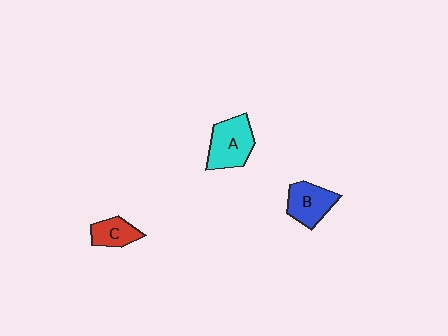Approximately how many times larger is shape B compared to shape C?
Approximately 1.4 times.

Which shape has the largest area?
Shape A (cyan).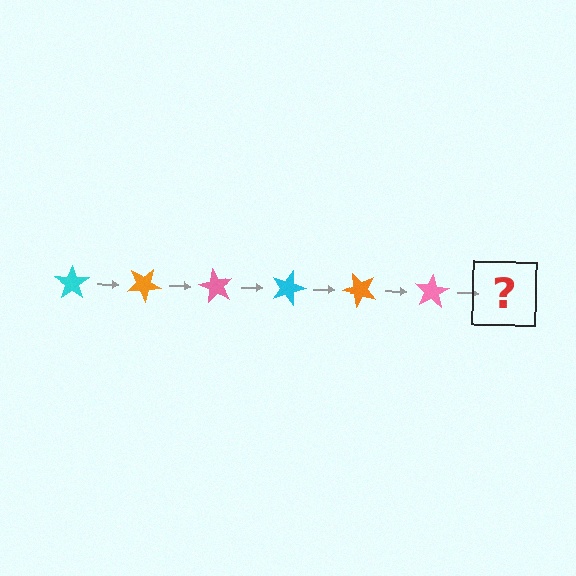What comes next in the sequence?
The next element should be a cyan star, rotated 180 degrees from the start.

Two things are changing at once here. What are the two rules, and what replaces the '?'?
The two rules are that it rotates 30 degrees each step and the color cycles through cyan, orange, and pink. The '?' should be a cyan star, rotated 180 degrees from the start.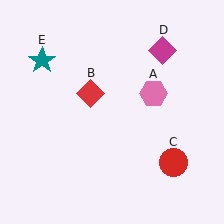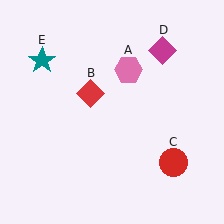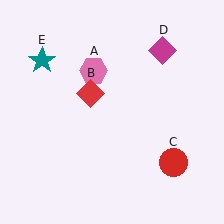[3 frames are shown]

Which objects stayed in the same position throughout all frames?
Red diamond (object B) and red circle (object C) and magenta diamond (object D) and teal star (object E) remained stationary.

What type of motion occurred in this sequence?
The pink hexagon (object A) rotated counterclockwise around the center of the scene.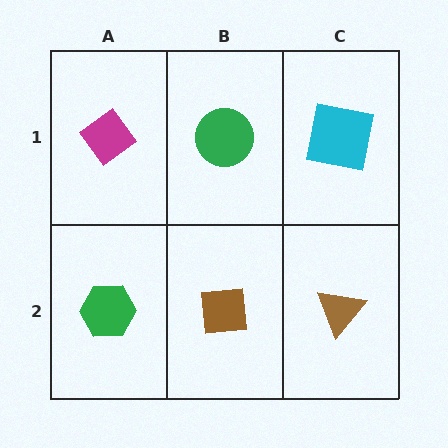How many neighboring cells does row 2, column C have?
2.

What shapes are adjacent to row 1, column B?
A brown square (row 2, column B), a magenta diamond (row 1, column A), a cyan square (row 1, column C).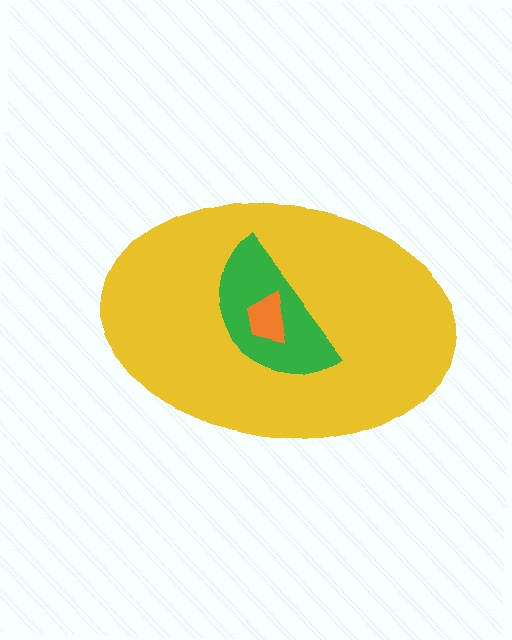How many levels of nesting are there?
3.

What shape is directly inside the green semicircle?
The orange trapezoid.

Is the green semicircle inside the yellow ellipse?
Yes.